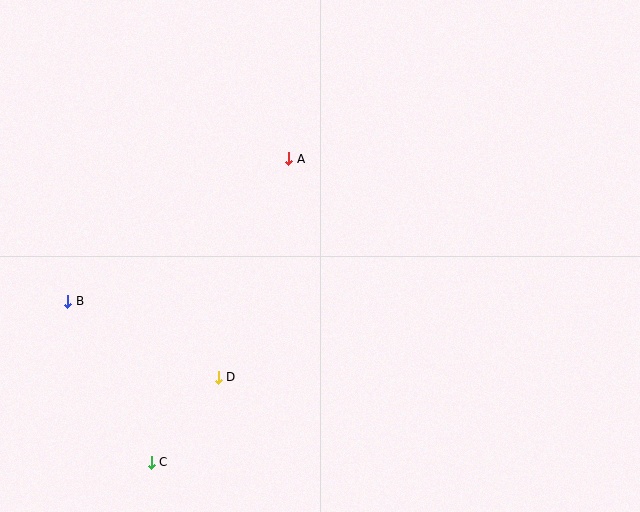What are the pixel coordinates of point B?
Point B is at (67, 301).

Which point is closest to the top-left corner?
Point B is closest to the top-left corner.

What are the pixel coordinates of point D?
Point D is at (218, 377).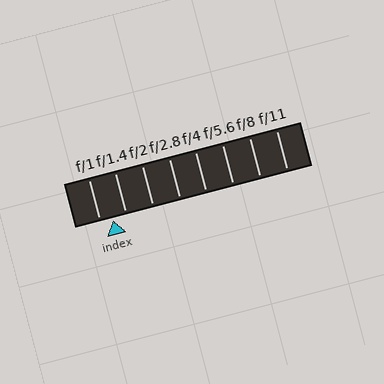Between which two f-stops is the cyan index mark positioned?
The index mark is between f/1 and f/1.4.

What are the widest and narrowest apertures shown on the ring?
The widest aperture shown is f/1 and the narrowest is f/11.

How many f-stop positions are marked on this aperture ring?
There are 8 f-stop positions marked.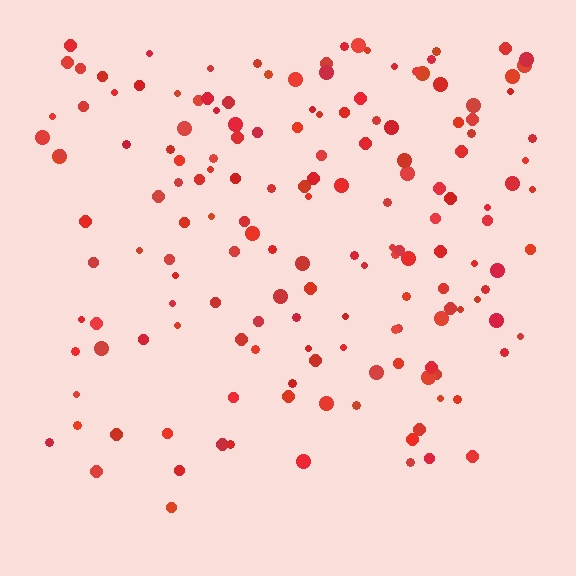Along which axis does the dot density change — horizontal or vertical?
Vertical.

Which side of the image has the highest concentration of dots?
The top.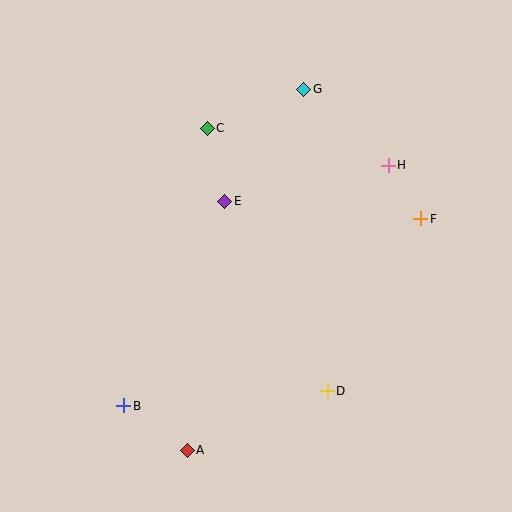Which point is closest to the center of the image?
Point E at (225, 201) is closest to the center.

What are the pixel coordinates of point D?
Point D is at (327, 391).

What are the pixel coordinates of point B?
Point B is at (124, 406).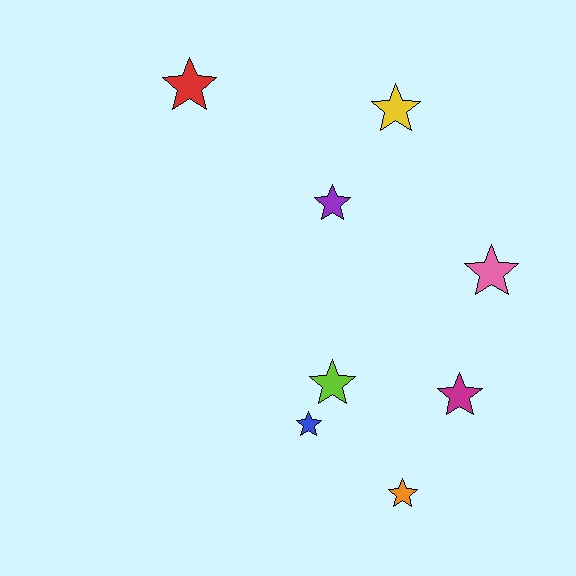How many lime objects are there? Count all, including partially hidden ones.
There is 1 lime object.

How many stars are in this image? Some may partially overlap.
There are 8 stars.